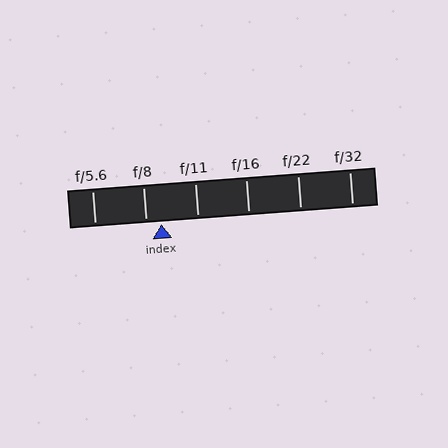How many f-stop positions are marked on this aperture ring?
There are 6 f-stop positions marked.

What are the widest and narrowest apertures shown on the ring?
The widest aperture shown is f/5.6 and the narrowest is f/32.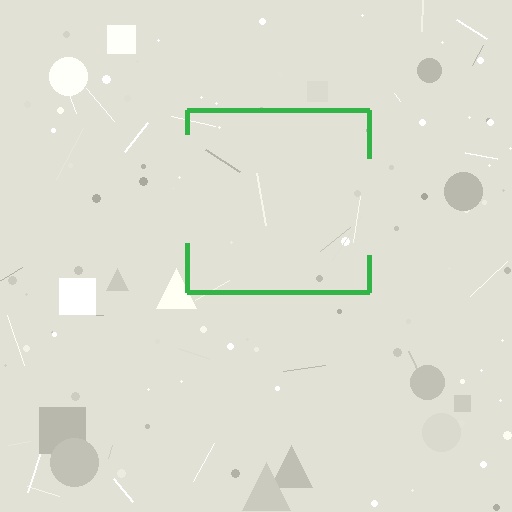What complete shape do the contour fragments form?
The contour fragments form a square.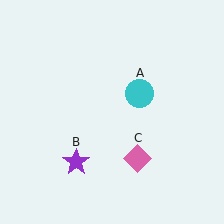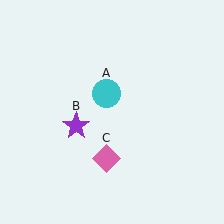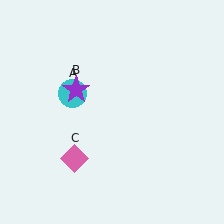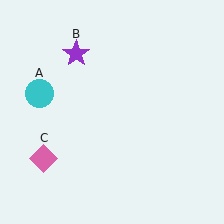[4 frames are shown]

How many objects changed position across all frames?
3 objects changed position: cyan circle (object A), purple star (object B), pink diamond (object C).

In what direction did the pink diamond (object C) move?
The pink diamond (object C) moved left.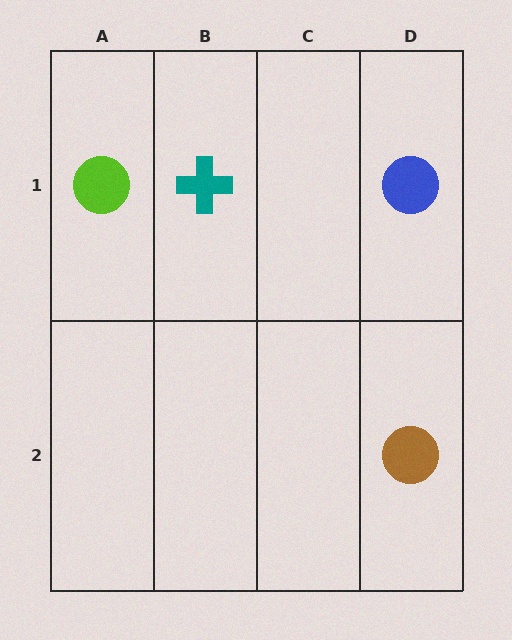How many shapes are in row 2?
1 shape.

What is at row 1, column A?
A lime circle.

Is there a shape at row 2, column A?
No, that cell is empty.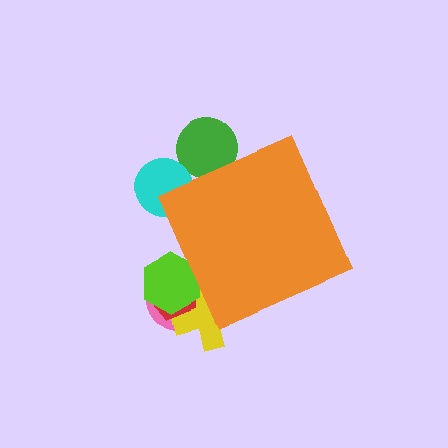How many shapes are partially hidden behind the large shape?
6 shapes are partially hidden.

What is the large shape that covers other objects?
An orange diamond.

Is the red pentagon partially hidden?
Yes, the red pentagon is partially hidden behind the orange diamond.